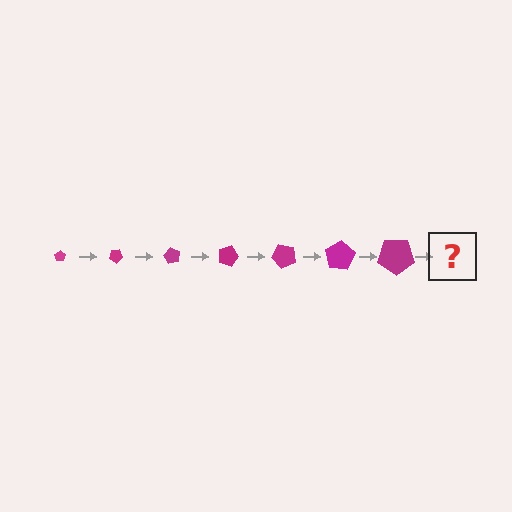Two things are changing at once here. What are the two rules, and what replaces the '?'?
The two rules are that the pentagon grows larger each step and it rotates 30 degrees each step. The '?' should be a pentagon, larger than the previous one and rotated 210 degrees from the start.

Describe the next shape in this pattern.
It should be a pentagon, larger than the previous one and rotated 210 degrees from the start.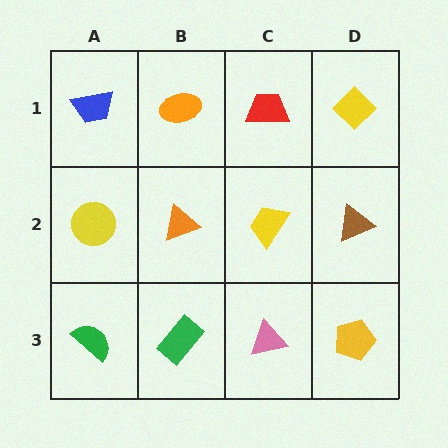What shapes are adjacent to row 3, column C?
A yellow trapezoid (row 2, column C), a green rectangle (row 3, column B), a yellow pentagon (row 3, column D).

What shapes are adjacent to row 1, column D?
A brown triangle (row 2, column D), a red trapezoid (row 1, column C).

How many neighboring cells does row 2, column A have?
3.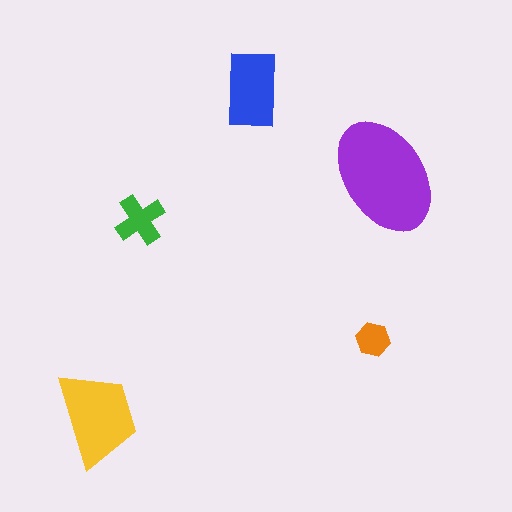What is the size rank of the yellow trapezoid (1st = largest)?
2nd.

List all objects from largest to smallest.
The purple ellipse, the yellow trapezoid, the blue rectangle, the green cross, the orange hexagon.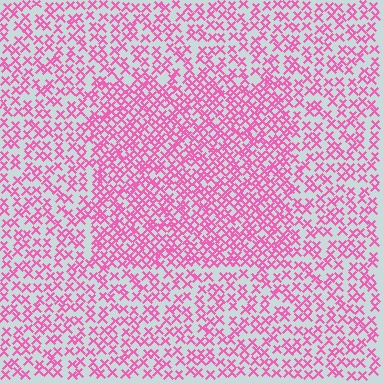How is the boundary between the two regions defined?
The boundary is defined by a change in element density (approximately 1.7x ratio). All elements are the same color, size, and shape.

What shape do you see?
I see a rectangle.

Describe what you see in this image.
The image contains small pink elements arranged at two different densities. A rectangle-shaped region is visible where the elements are more densely packed than the surrounding area.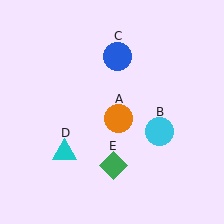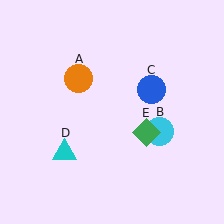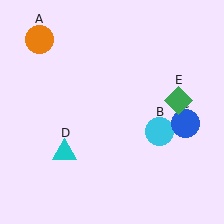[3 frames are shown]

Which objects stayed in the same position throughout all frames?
Cyan circle (object B) and cyan triangle (object D) remained stationary.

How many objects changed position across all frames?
3 objects changed position: orange circle (object A), blue circle (object C), green diamond (object E).